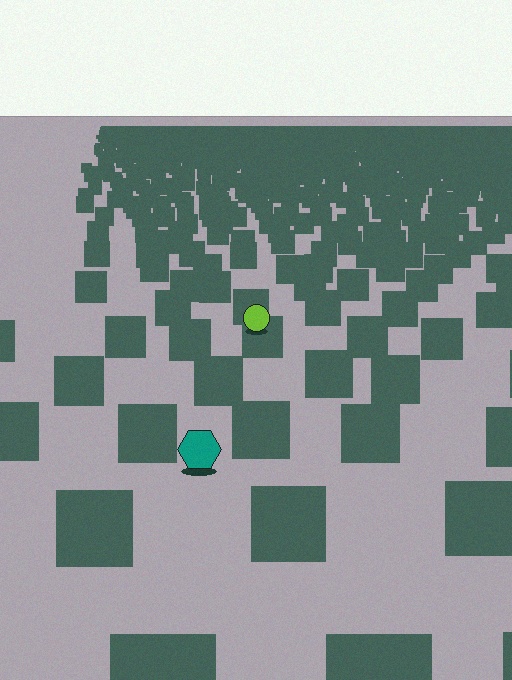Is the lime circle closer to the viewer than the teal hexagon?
No. The teal hexagon is closer — you can tell from the texture gradient: the ground texture is coarser near it.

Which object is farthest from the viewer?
The lime circle is farthest from the viewer. It appears smaller and the ground texture around it is denser.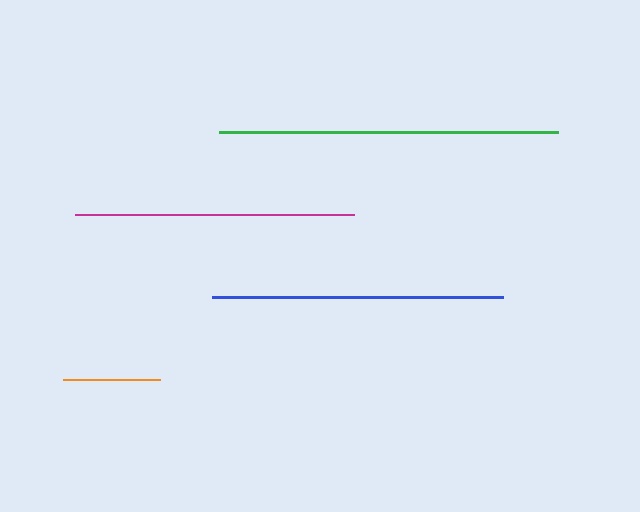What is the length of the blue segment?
The blue segment is approximately 291 pixels long.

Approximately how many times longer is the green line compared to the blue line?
The green line is approximately 1.2 times the length of the blue line.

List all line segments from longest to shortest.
From longest to shortest: green, blue, magenta, orange.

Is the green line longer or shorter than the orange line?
The green line is longer than the orange line.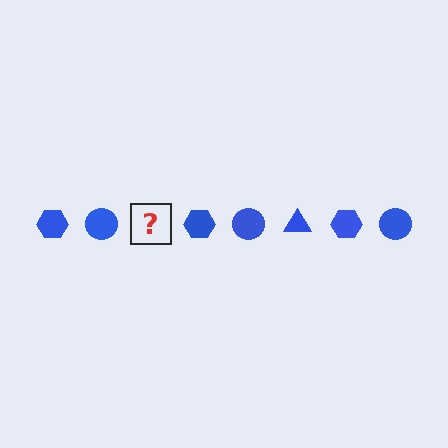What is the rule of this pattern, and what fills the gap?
The rule is that the pattern cycles through hexagon, circle, triangle shapes in blue. The gap should be filled with a blue triangle.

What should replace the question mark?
The question mark should be replaced with a blue triangle.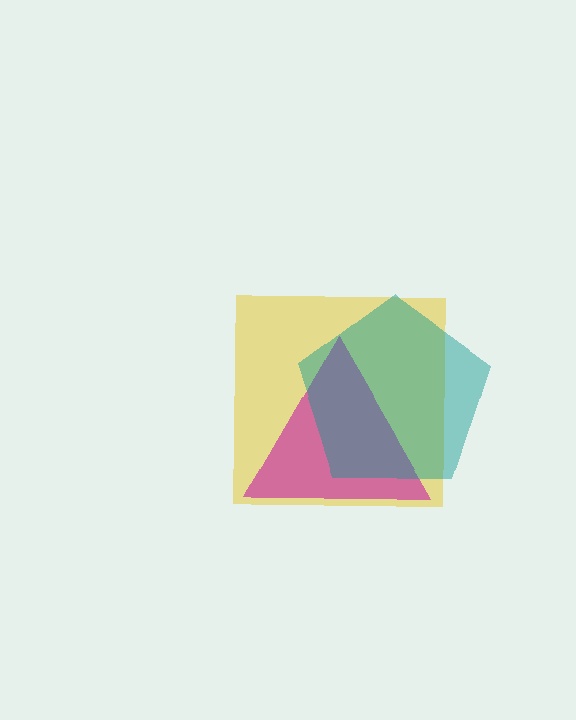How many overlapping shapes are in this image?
There are 3 overlapping shapes in the image.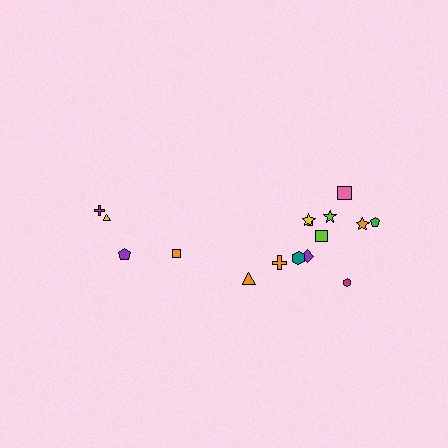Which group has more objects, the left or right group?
The right group.